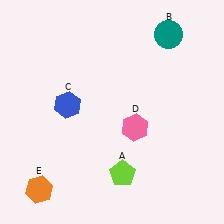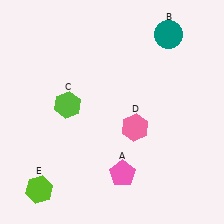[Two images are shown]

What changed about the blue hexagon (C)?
In Image 1, C is blue. In Image 2, it changed to lime.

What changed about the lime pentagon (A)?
In Image 1, A is lime. In Image 2, it changed to pink.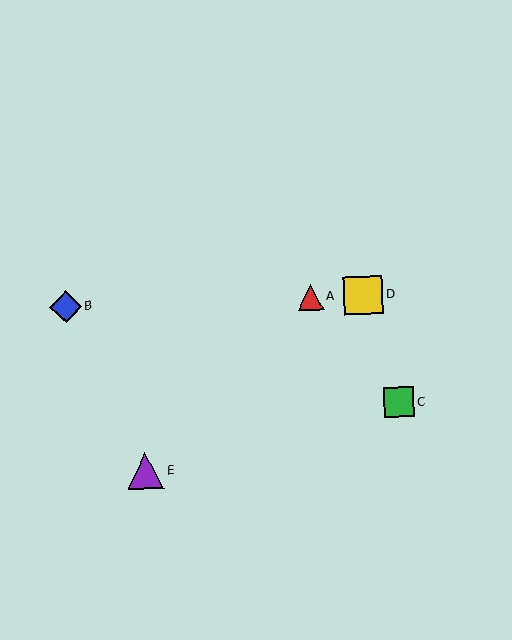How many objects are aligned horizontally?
3 objects (A, B, D) are aligned horizontally.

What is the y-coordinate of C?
Object C is at y≈402.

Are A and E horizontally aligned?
No, A is at y≈297 and E is at y≈471.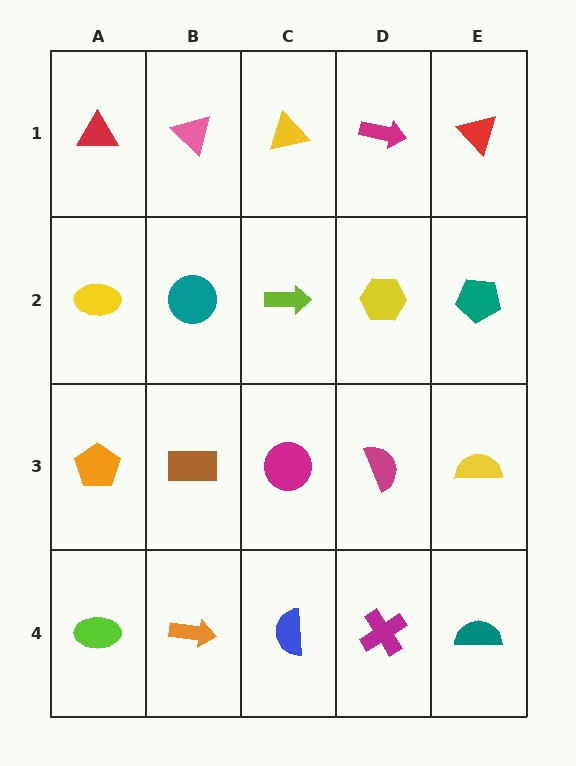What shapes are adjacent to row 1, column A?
A yellow ellipse (row 2, column A), a pink triangle (row 1, column B).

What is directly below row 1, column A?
A yellow ellipse.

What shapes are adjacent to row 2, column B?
A pink triangle (row 1, column B), a brown rectangle (row 3, column B), a yellow ellipse (row 2, column A), a lime arrow (row 2, column C).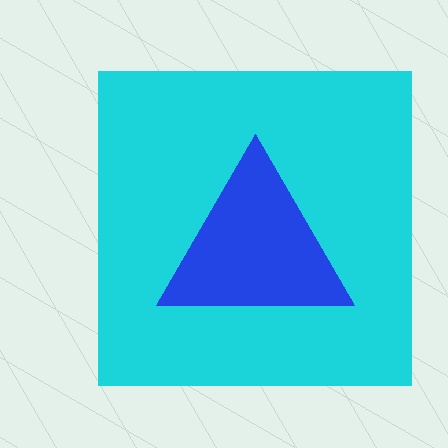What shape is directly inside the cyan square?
The blue triangle.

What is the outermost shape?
The cyan square.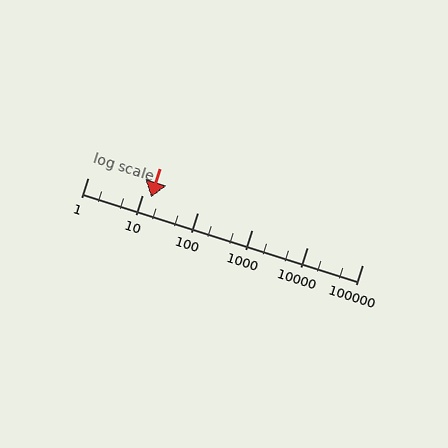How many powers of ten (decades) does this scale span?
The scale spans 5 decades, from 1 to 100000.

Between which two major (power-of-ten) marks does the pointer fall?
The pointer is between 10 and 100.